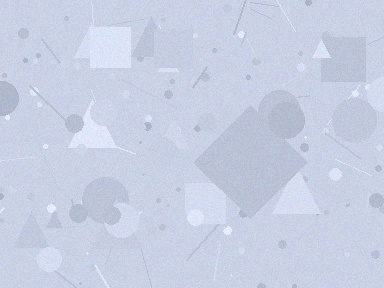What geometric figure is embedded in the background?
A diamond is embedded in the background.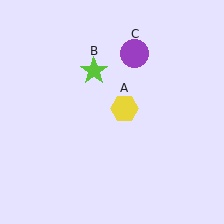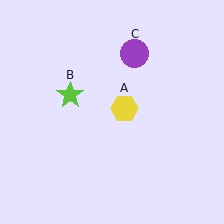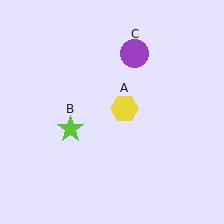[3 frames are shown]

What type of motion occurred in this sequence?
The lime star (object B) rotated counterclockwise around the center of the scene.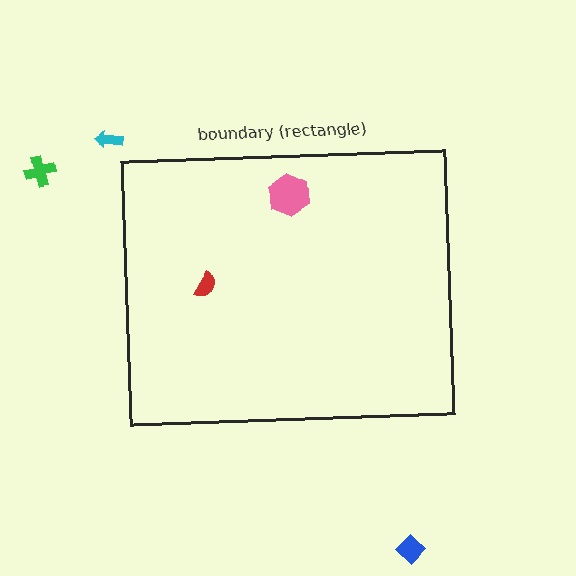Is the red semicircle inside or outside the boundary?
Inside.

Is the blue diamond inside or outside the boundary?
Outside.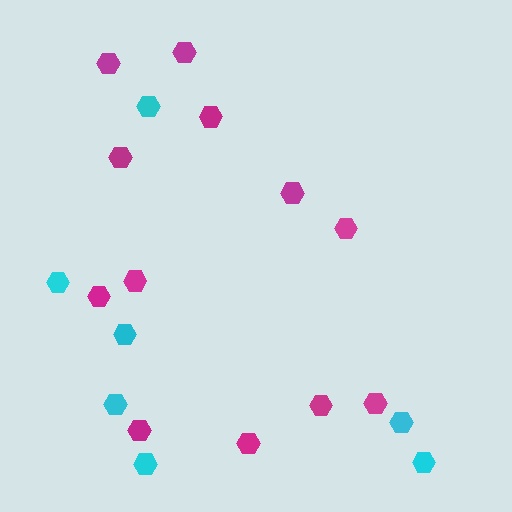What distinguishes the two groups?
There are 2 groups: one group of magenta hexagons (12) and one group of cyan hexagons (7).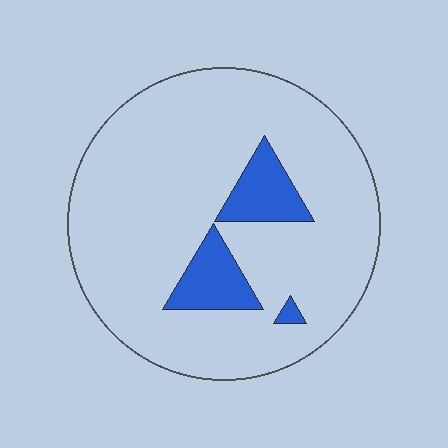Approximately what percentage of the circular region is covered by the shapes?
Approximately 10%.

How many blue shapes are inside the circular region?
3.